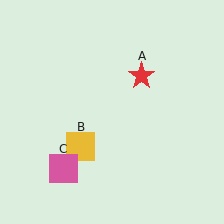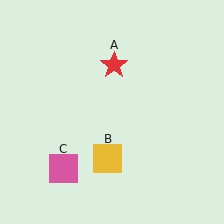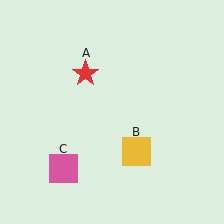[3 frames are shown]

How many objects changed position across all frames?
2 objects changed position: red star (object A), yellow square (object B).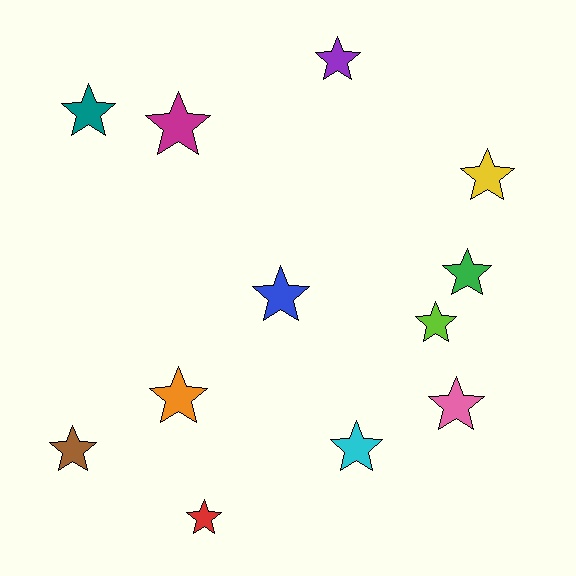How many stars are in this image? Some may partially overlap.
There are 12 stars.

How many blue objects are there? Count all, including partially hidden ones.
There is 1 blue object.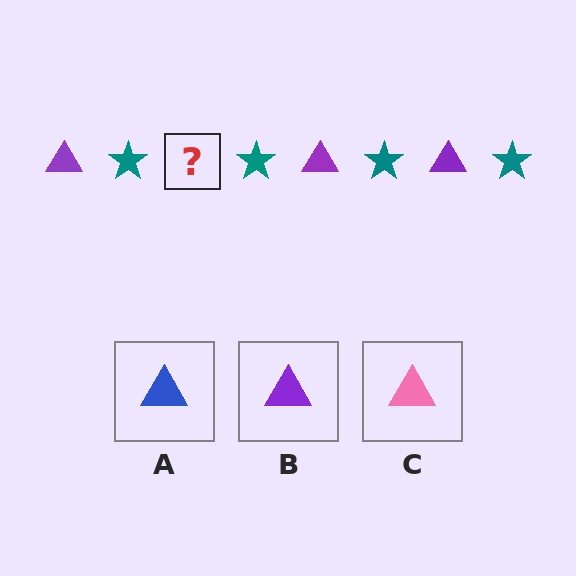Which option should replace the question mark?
Option B.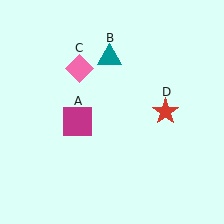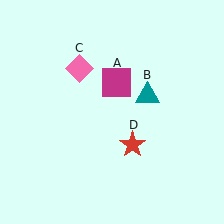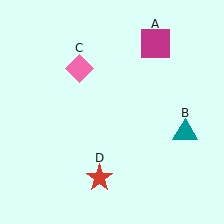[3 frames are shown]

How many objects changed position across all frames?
3 objects changed position: magenta square (object A), teal triangle (object B), red star (object D).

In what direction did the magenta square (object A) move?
The magenta square (object A) moved up and to the right.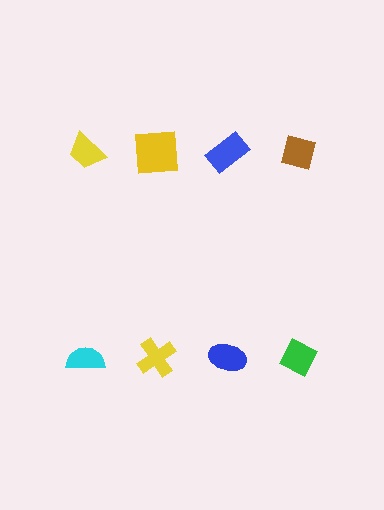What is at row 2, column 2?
A yellow cross.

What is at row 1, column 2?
A yellow square.